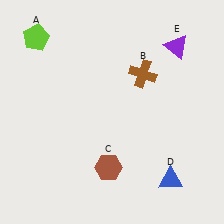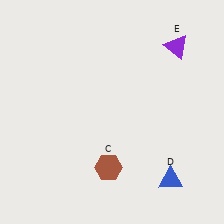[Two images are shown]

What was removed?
The brown cross (B), the lime pentagon (A) were removed in Image 2.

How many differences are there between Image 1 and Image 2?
There are 2 differences between the two images.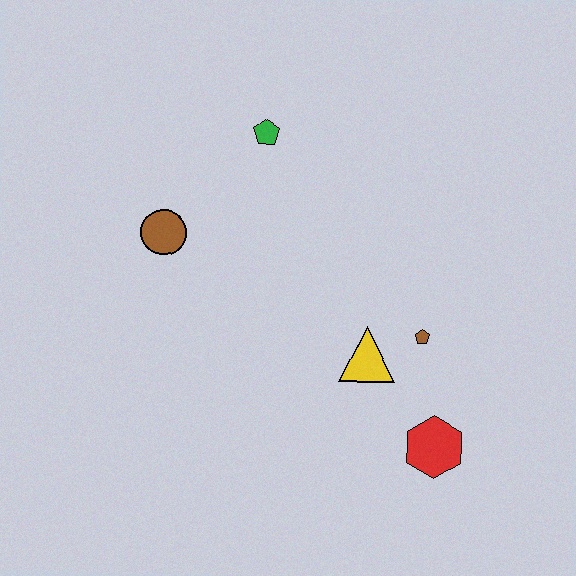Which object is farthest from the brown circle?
The red hexagon is farthest from the brown circle.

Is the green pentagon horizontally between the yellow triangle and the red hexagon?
No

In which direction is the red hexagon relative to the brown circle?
The red hexagon is to the right of the brown circle.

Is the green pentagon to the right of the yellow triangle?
No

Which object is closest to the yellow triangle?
The brown pentagon is closest to the yellow triangle.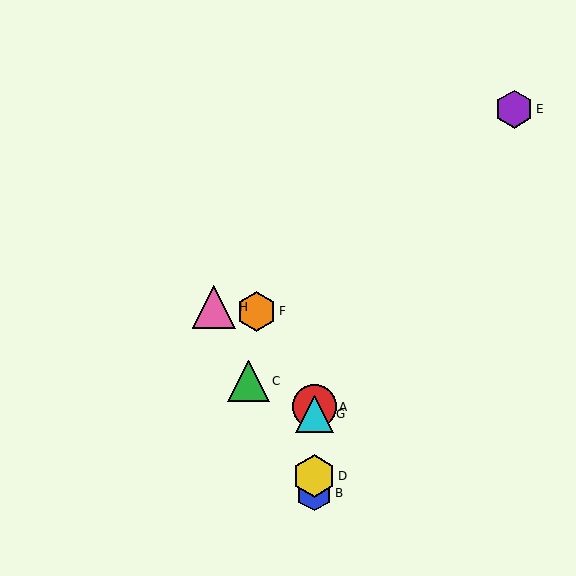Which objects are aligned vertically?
Objects A, B, D, G are aligned vertically.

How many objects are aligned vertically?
4 objects (A, B, D, G) are aligned vertically.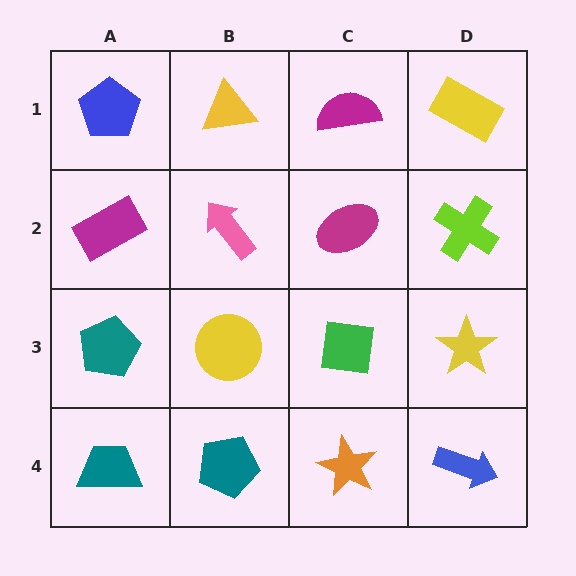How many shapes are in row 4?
4 shapes.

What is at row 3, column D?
A yellow star.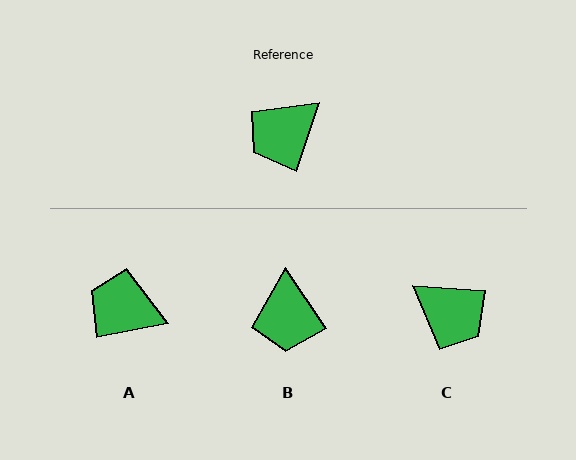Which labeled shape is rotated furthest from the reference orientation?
C, about 105 degrees away.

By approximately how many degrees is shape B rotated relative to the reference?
Approximately 53 degrees counter-clockwise.